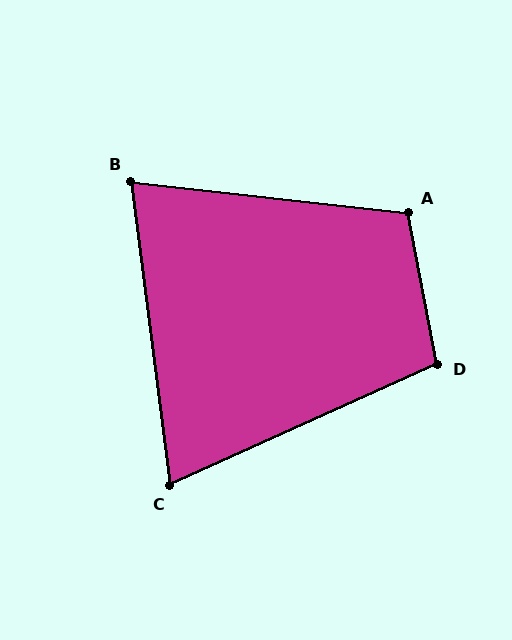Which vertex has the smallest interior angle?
C, at approximately 73 degrees.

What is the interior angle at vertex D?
Approximately 104 degrees (obtuse).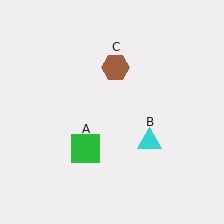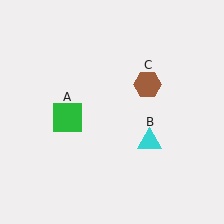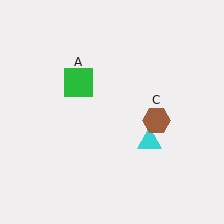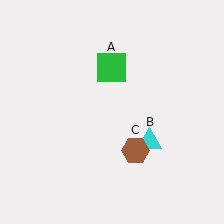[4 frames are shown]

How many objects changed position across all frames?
2 objects changed position: green square (object A), brown hexagon (object C).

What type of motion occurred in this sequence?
The green square (object A), brown hexagon (object C) rotated clockwise around the center of the scene.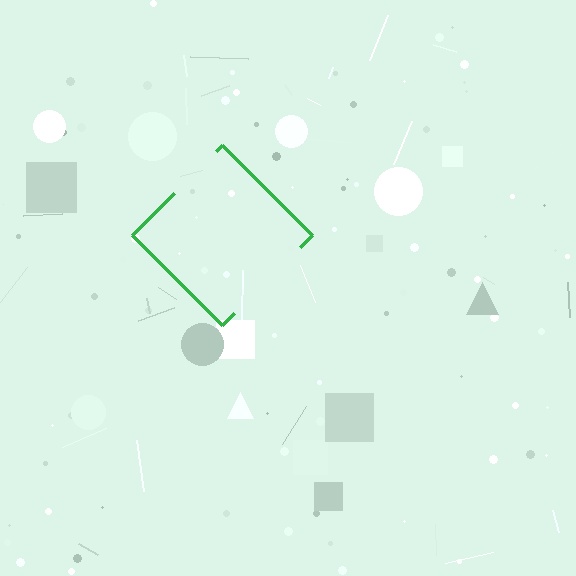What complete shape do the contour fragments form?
The contour fragments form a diamond.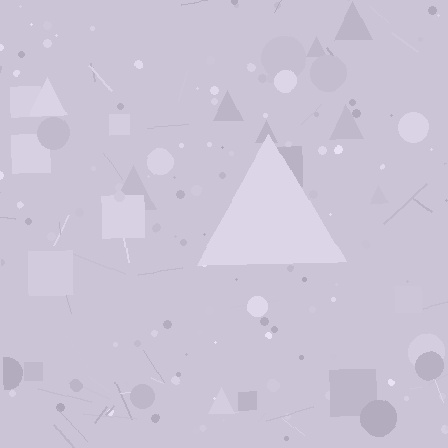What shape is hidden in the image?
A triangle is hidden in the image.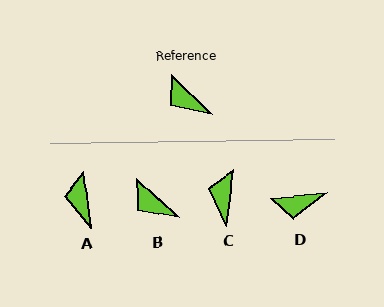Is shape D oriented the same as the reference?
No, it is off by about 49 degrees.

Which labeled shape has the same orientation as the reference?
B.